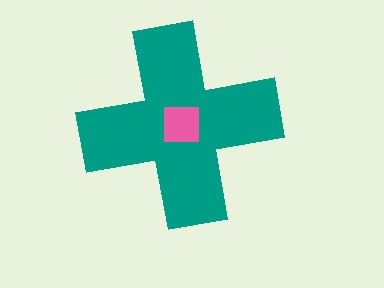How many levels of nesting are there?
2.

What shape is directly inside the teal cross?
The pink square.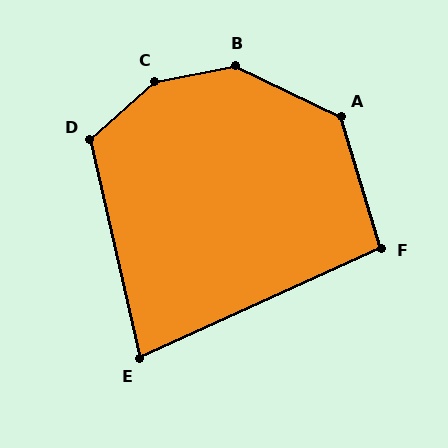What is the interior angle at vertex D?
Approximately 119 degrees (obtuse).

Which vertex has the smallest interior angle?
E, at approximately 78 degrees.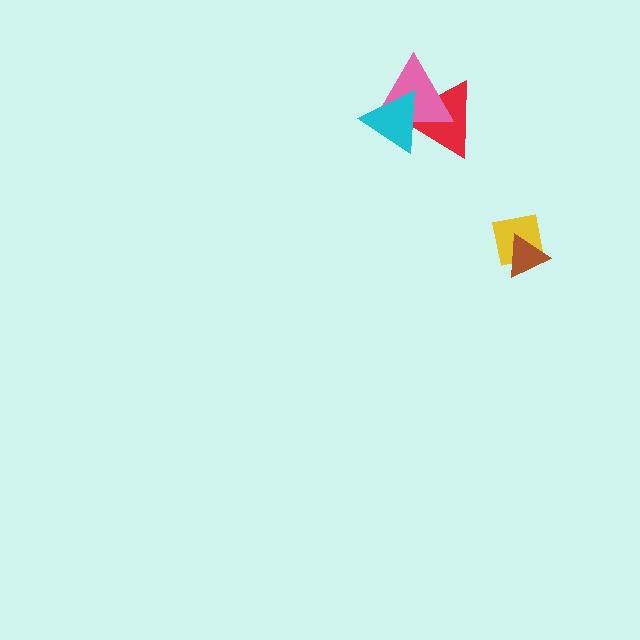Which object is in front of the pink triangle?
The cyan triangle is in front of the pink triangle.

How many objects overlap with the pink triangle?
2 objects overlap with the pink triangle.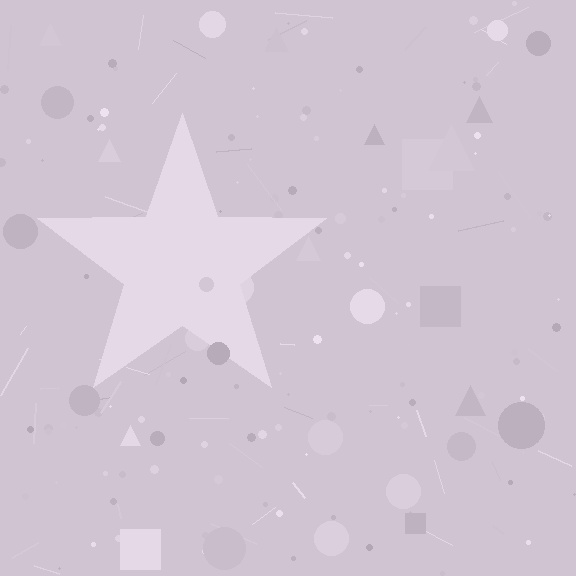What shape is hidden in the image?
A star is hidden in the image.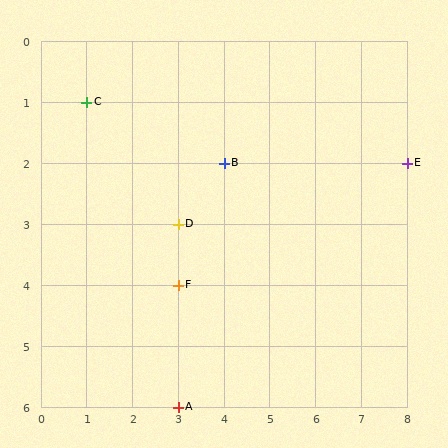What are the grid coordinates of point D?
Point D is at grid coordinates (3, 3).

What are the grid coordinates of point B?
Point B is at grid coordinates (4, 2).